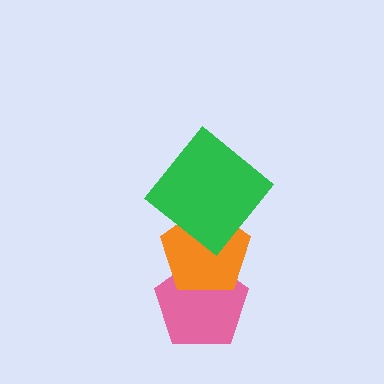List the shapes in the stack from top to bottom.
From top to bottom: the green diamond, the orange pentagon, the pink pentagon.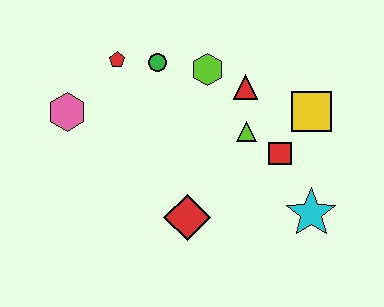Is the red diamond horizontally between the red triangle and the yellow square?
No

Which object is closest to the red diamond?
The lime triangle is closest to the red diamond.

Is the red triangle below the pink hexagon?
No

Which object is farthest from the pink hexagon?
The cyan star is farthest from the pink hexagon.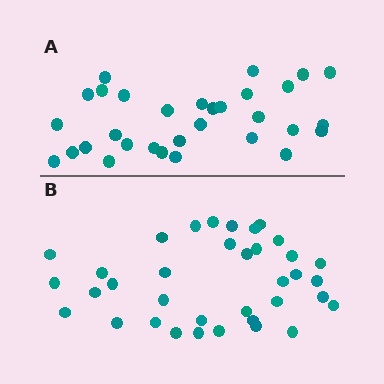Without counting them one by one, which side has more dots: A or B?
Region B (the bottom region) has more dots.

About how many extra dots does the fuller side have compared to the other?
Region B has about 5 more dots than region A.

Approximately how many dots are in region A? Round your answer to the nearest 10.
About 30 dots. (The exact count is 31, which rounds to 30.)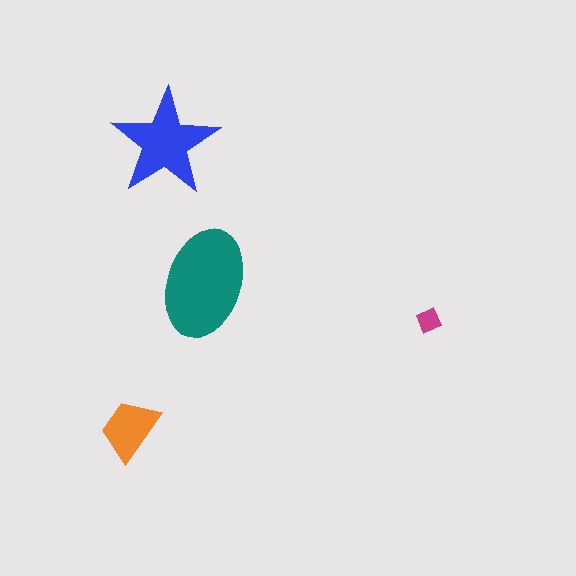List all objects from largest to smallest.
The teal ellipse, the blue star, the orange trapezoid, the magenta diamond.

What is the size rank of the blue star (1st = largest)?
2nd.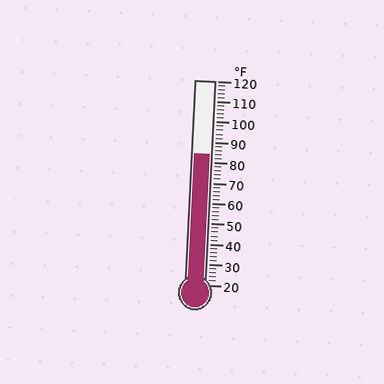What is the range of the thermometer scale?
The thermometer scale ranges from 20°F to 120°F.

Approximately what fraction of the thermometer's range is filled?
The thermometer is filled to approximately 65% of its range.